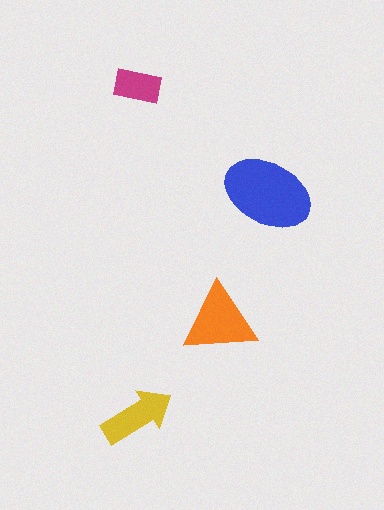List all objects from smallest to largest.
The magenta rectangle, the yellow arrow, the orange triangle, the blue ellipse.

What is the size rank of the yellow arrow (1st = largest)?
3rd.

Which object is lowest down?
The yellow arrow is bottommost.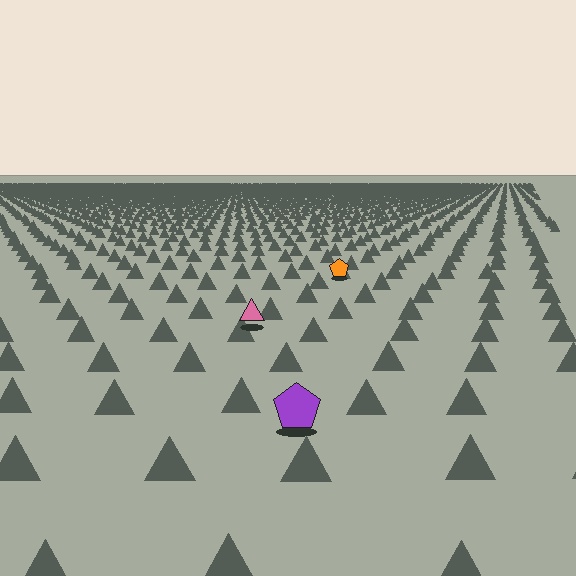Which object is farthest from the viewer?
The orange pentagon is farthest from the viewer. It appears smaller and the ground texture around it is denser.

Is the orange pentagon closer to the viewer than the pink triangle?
No. The pink triangle is closer — you can tell from the texture gradient: the ground texture is coarser near it.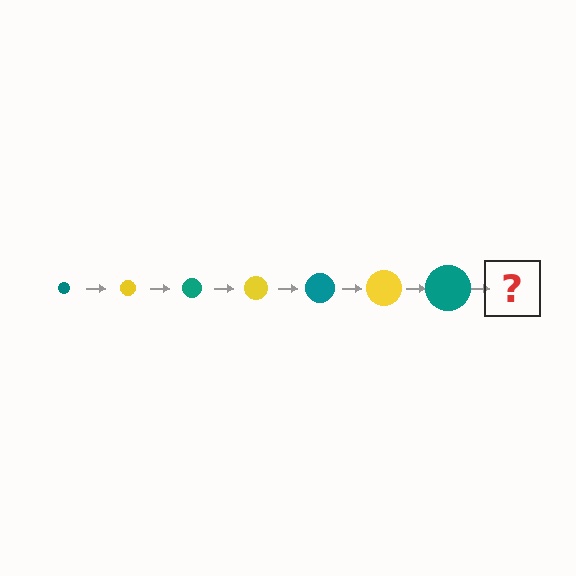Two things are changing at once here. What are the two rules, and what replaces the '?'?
The two rules are that the circle grows larger each step and the color cycles through teal and yellow. The '?' should be a yellow circle, larger than the previous one.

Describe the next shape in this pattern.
It should be a yellow circle, larger than the previous one.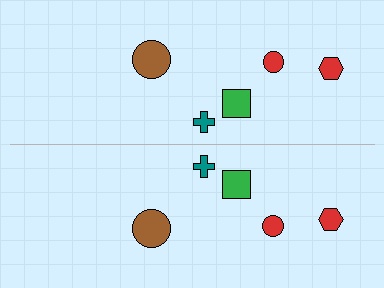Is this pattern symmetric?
Yes, this pattern has bilateral (reflection) symmetry.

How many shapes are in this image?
There are 10 shapes in this image.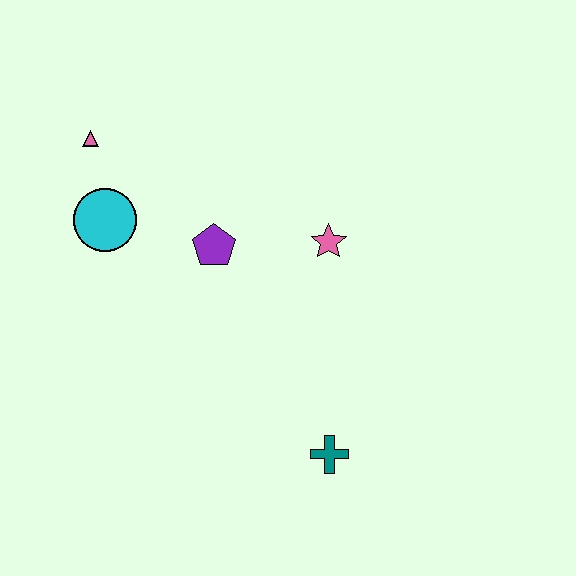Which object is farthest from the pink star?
The pink triangle is farthest from the pink star.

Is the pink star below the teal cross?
No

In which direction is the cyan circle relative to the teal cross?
The cyan circle is above the teal cross.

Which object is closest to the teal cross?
The pink star is closest to the teal cross.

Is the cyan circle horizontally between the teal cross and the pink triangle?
Yes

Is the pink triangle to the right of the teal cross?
No